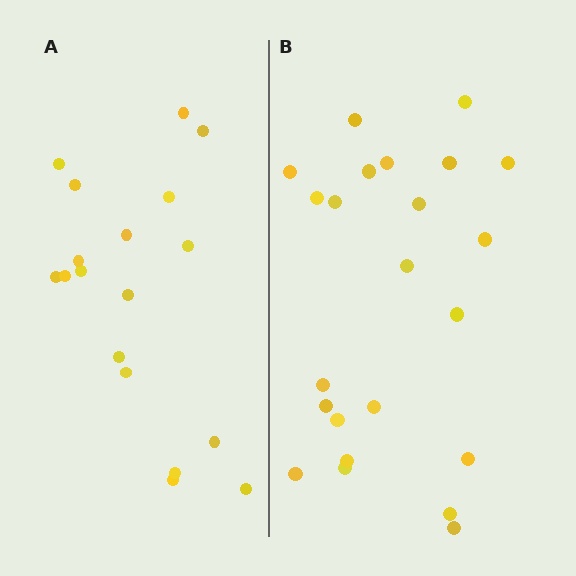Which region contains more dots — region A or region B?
Region B (the right region) has more dots.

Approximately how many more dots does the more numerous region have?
Region B has about 5 more dots than region A.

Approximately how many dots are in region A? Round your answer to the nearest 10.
About 20 dots. (The exact count is 18, which rounds to 20.)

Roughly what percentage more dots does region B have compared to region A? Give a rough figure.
About 30% more.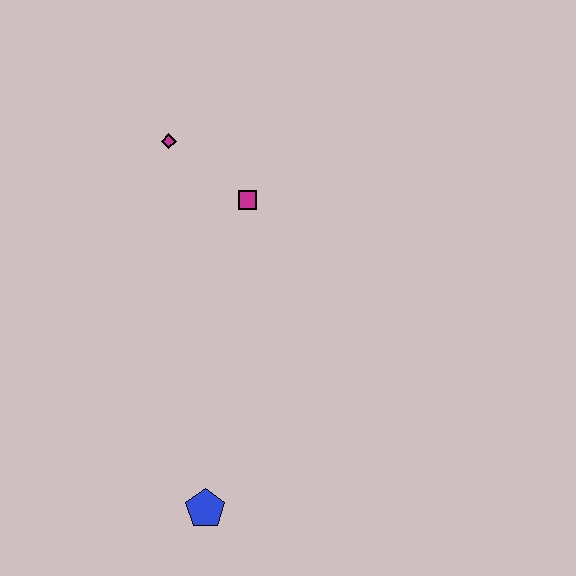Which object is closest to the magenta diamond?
The magenta square is closest to the magenta diamond.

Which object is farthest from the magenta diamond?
The blue pentagon is farthest from the magenta diamond.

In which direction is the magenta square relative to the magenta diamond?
The magenta square is to the right of the magenta diamond.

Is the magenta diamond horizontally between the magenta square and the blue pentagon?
No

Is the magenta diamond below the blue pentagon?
No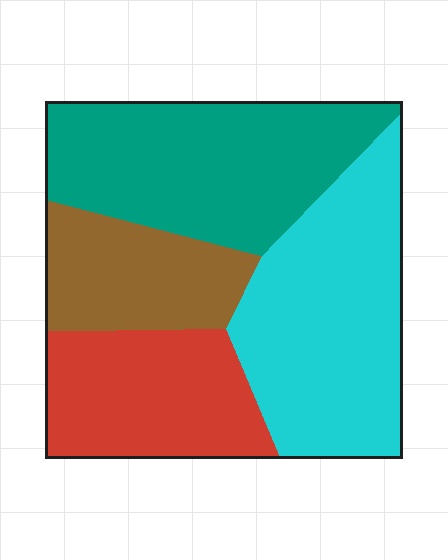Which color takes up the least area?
Brown, at roughly 15%.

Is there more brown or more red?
Red.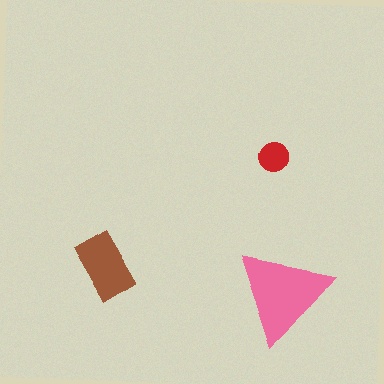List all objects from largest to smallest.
The pink triangle, the brown rectangle, the red circle.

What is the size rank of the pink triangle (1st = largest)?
1st.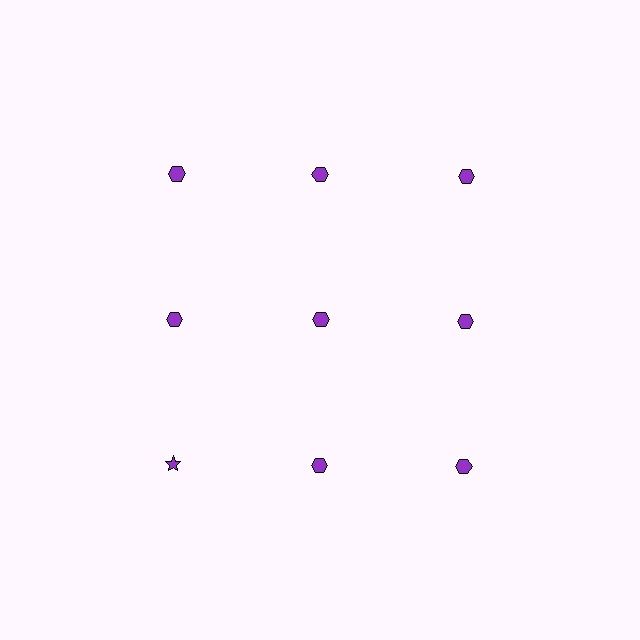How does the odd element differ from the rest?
It has a different shape: star instead of hexagon.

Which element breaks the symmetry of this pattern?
The purple star in the third row, leftmost column breaks the symmetry. All other shapes are purple hexagons.